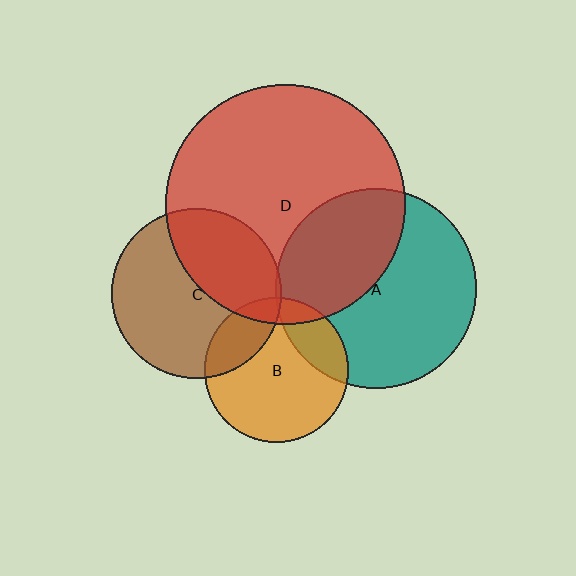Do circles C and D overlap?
Yes.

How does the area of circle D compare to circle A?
Approximately 1.4 times.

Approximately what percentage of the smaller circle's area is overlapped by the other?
Approximately 40%.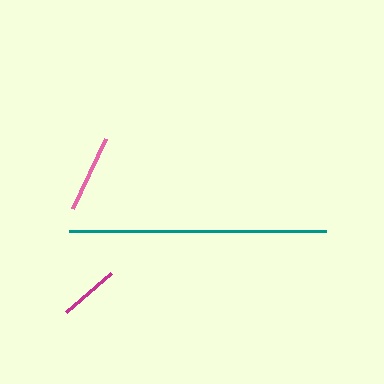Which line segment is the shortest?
The magenta line is the shortest at approximately 60 pixels.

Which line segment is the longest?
The teal line is the longest at approximately 257 pixels.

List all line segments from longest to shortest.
From longest to shortest: teal, pink, magenta.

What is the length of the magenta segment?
The magenta segment is approximately 60 pixels long.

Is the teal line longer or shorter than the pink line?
The teal line is longer than the pink line.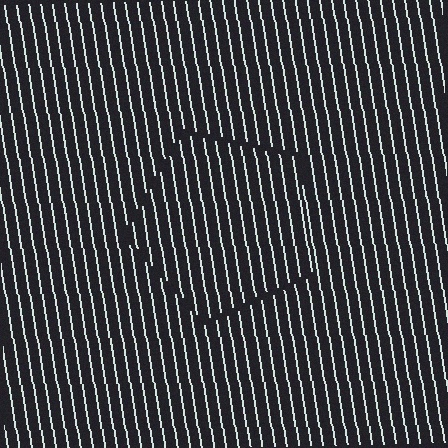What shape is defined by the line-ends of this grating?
An illusory pentagon. The interior of the shape contains the same grating, shifted by half a period — the contour is defined by the phase discontinuity where line-ends from the inner and outer gratings abut.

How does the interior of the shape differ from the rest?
The interior of the shape contains the same grating, shifted by half a period — the contour is defined by the phase discontinuity where line-ends from the inner and outer gratings abut.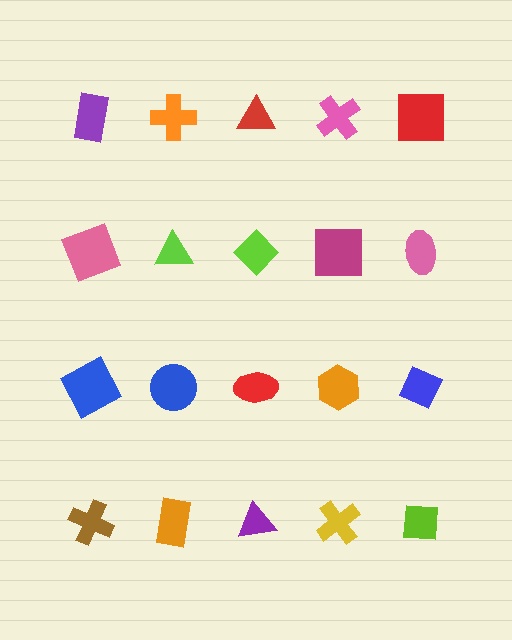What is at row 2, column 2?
A lime triangle.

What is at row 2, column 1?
A pink square.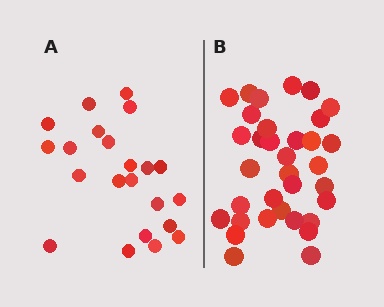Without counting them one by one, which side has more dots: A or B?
Region B (the right region) has more dots.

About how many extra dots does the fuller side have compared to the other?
Region B has roughly 12 or so more dots than region A.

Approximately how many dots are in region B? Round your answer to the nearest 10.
About 30 dots. (The exact count is 34, which rounds to 30.)